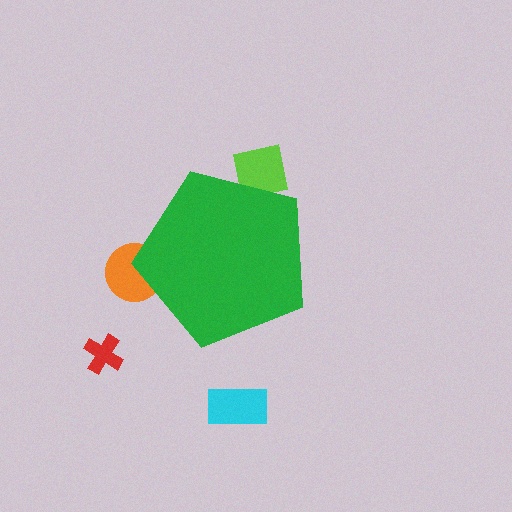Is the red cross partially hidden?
No, the red cross is fully visible.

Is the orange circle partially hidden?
Yes, the orange circle is partially hidden behind the green pentagon.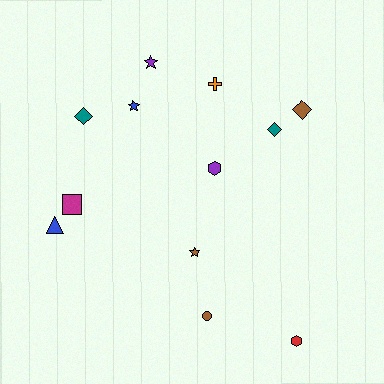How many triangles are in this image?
There is 1 triangle.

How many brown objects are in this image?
There are 3 brown objects.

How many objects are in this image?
There are 12 objects.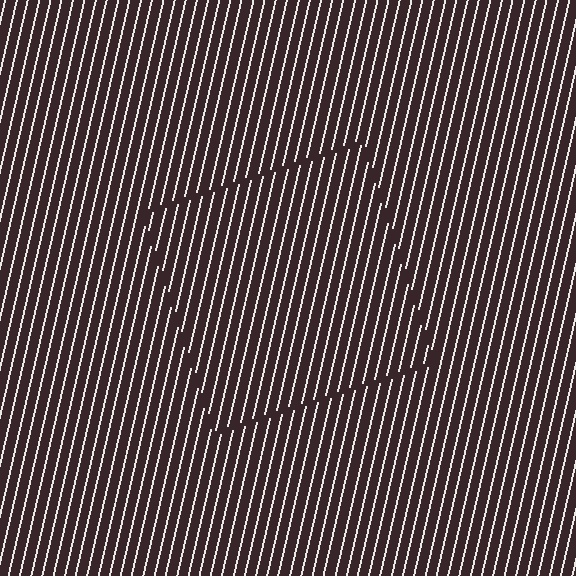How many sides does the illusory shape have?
4 sides — the line-ends trace a square.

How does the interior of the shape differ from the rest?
The interior of the shape contains the same grating, shifted by half a period — the contour is defined by the phase discontinuity where line-ends from the inner and outer gratings abut.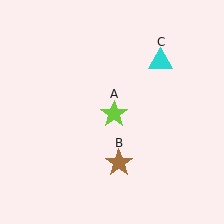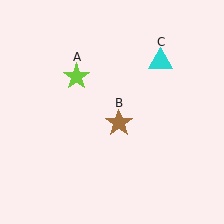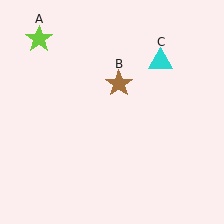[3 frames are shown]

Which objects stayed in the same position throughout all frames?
Cyan triangle (object C) remained stationary.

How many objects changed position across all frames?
2 objects changed position: lime star (object A), brown star (object B).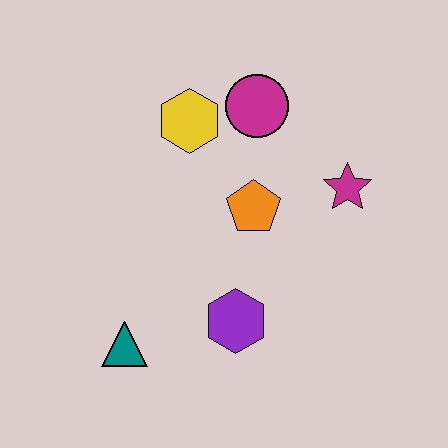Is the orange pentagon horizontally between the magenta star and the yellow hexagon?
Yes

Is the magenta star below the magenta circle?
Yes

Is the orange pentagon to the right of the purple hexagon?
Yes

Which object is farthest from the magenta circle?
The teal triangle is farthest from the magenta circle.